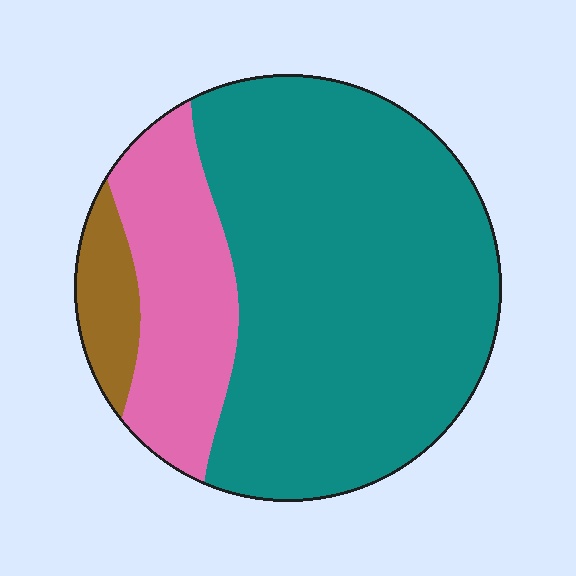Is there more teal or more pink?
Teal.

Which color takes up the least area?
Brown, at roughly 5%.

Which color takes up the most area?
Teal, at roughly 70%.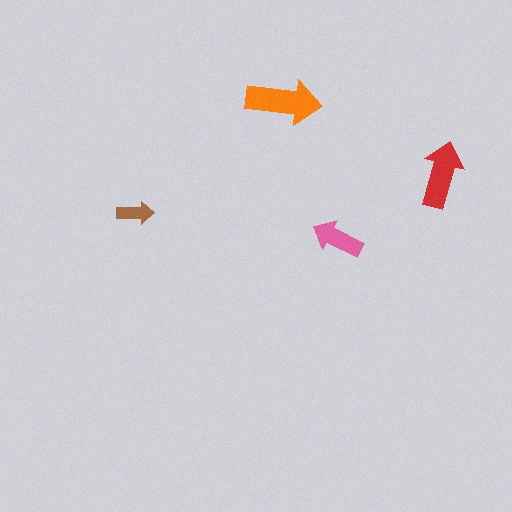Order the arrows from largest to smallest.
the orange one, the red one, the pink one, the brown one.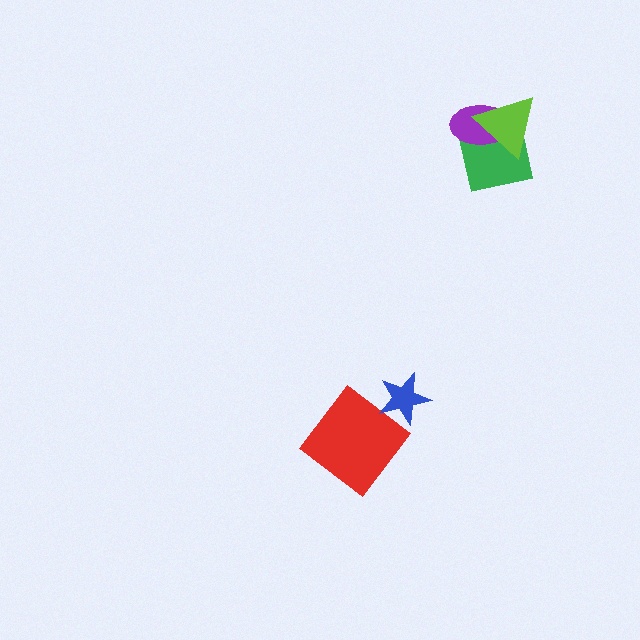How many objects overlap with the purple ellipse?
2 objects overlap with the purple ellipse.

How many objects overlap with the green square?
2 objects overlap with the green square.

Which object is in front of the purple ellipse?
The lime triangle is in front of the purple ellipse.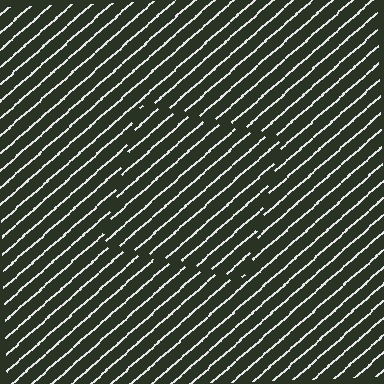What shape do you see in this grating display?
An illusory square. The interior of the shape contains the same grating, shifted by half a period — the contour is defined by the phase discontinuity where line-ends from the inner and outer gratings abut.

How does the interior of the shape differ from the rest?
The interior of the shape contains the same grating, shifted by half a period — the contour is defined by the phase discontinuity where line-ends from the inner and outer gratings abut.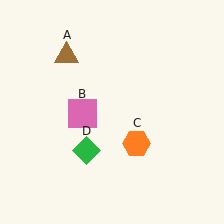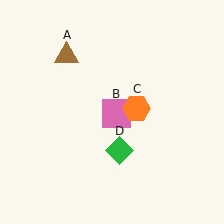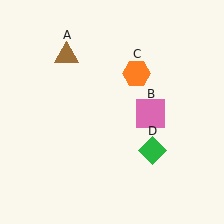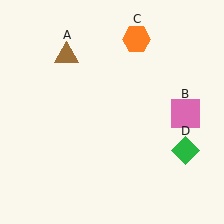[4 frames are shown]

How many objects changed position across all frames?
3 objects changed position: pink square (object B), orange hexagon (object C), green diamond (object D).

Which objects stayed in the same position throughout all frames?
Brown triangle (object A) remained stationary.